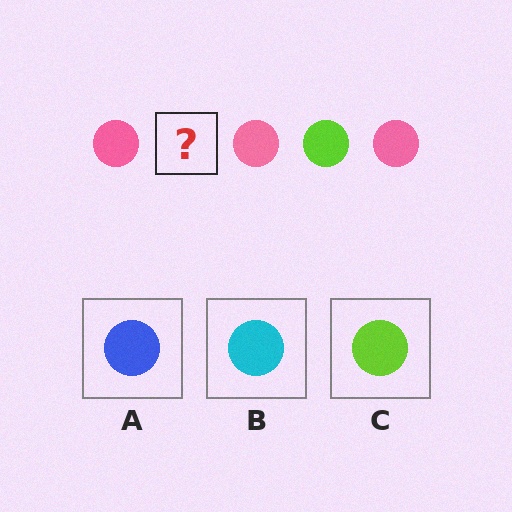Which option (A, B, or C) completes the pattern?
C.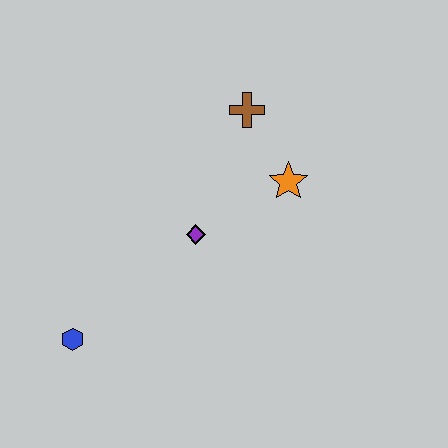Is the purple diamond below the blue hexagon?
No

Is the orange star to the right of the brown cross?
Yes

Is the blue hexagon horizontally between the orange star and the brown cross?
No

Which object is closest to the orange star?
The brown cross is closest to the orange star.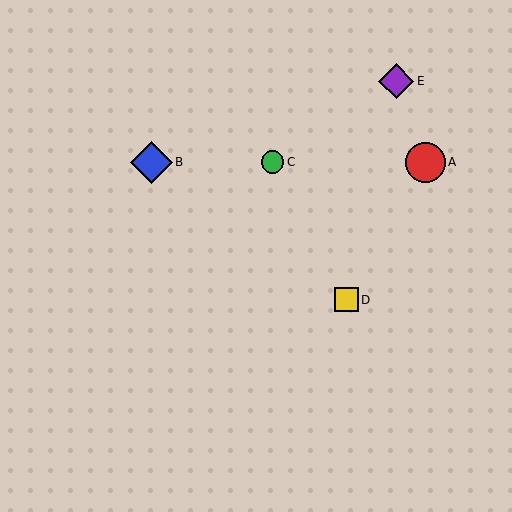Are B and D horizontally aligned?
No, B is at y≈162 and D is at y≈300.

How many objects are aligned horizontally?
3 objects (A, B, C) are aligned horizontally.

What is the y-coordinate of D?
Object D is at y≈300.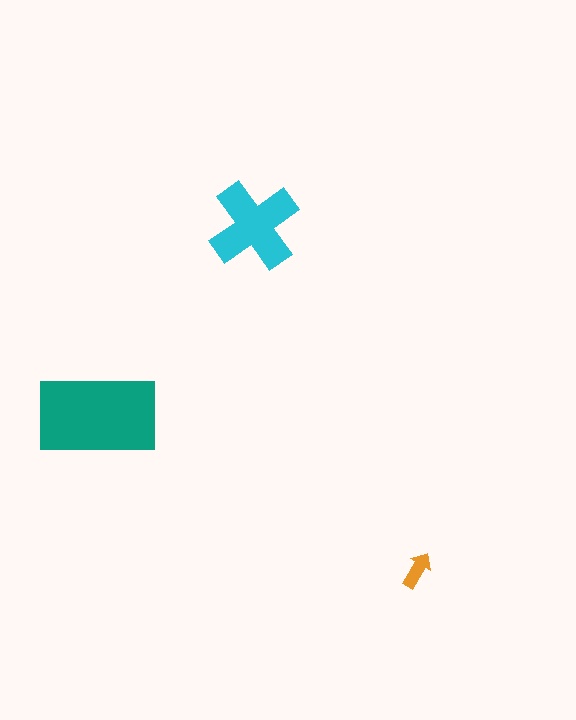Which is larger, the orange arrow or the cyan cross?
The cyan cross.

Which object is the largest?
The teal rectangle.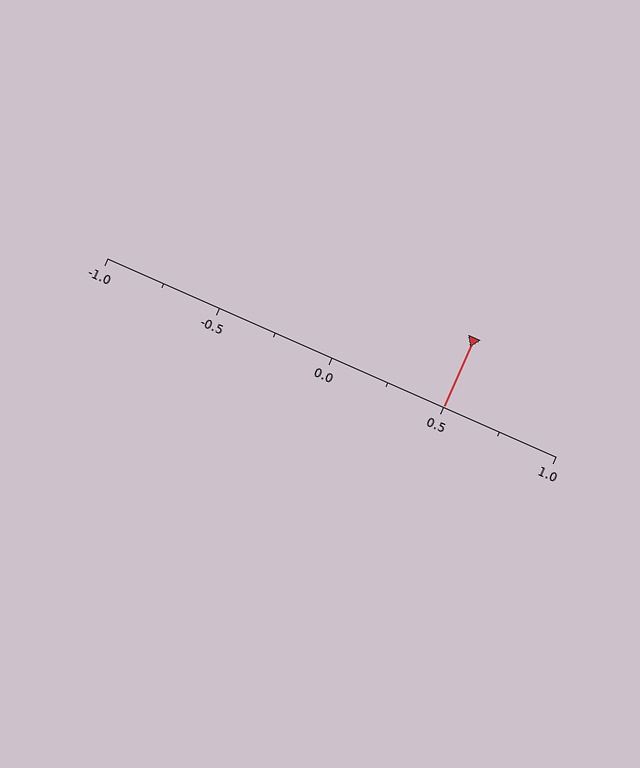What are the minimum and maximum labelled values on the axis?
The axis runs from -1.0 to 1.0.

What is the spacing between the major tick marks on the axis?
The major ticks are spaced 0.5 apart.